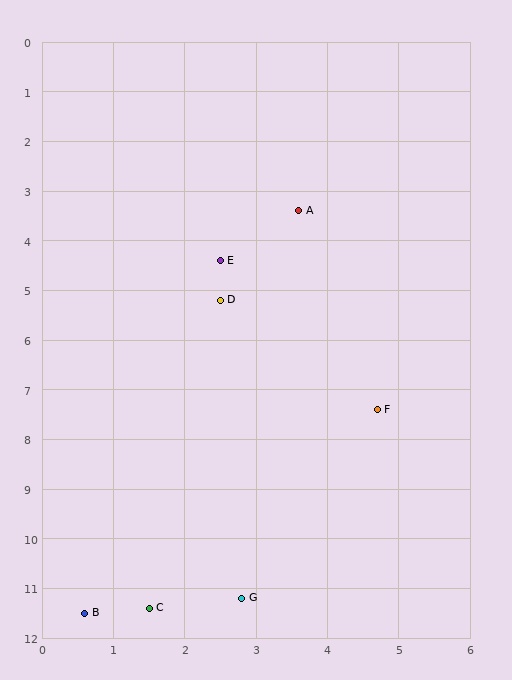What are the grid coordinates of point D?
Point D is at approximately (2.5, 5.2).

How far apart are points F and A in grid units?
Points F and A are about 4.1 grid units apart.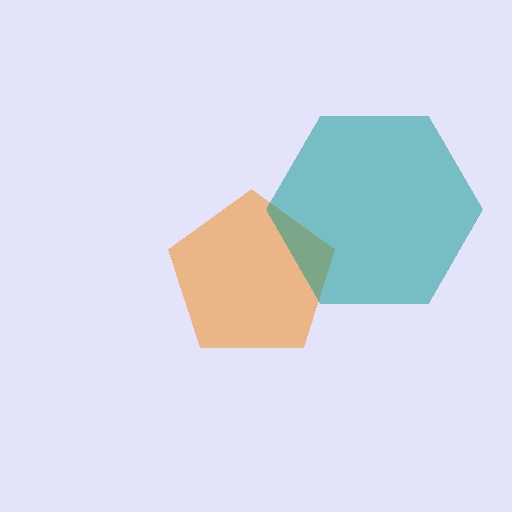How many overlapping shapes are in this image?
There are 2 overlapping shapes in the image.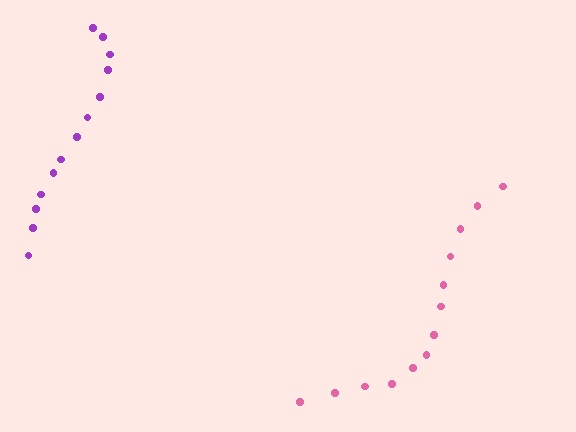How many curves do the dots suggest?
There are 2 distinct paths.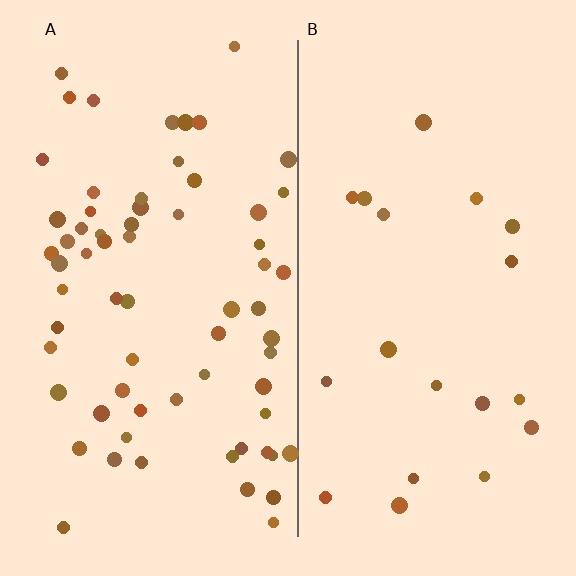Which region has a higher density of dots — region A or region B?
A (the left).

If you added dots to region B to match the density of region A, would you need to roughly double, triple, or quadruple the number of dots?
Approximately triple.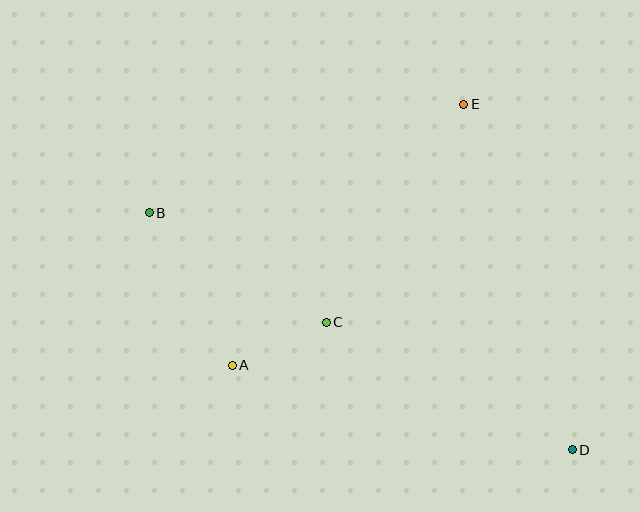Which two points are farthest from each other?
Points B and D are farthest from each other.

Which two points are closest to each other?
Points A and C are closest to each other.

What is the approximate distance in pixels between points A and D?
The distance between A and D is approximately 350 pixels.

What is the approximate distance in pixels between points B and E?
The distance between B and E is approximately 333 pixels.